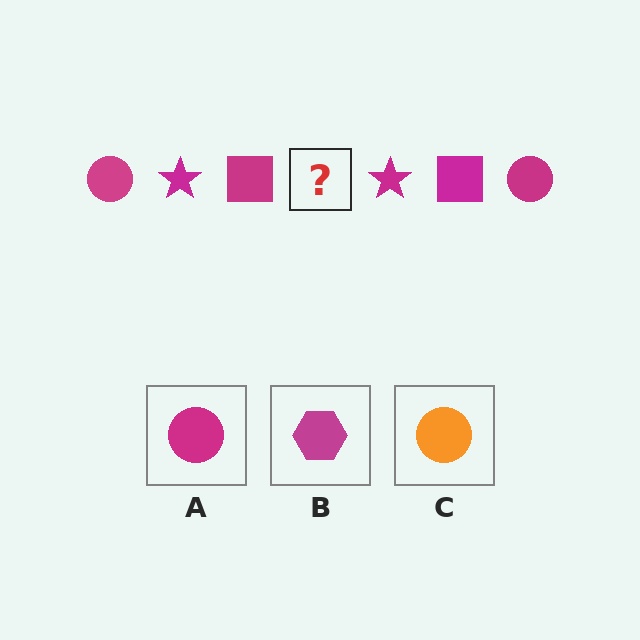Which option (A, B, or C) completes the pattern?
A.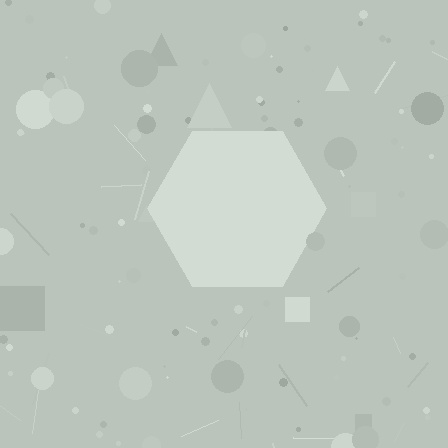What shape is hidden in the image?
A hexagon is hidden in the image.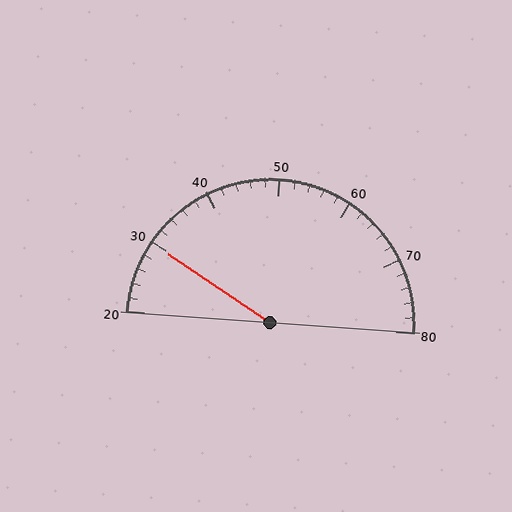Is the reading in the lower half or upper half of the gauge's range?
The reading is in the lower half of the range (20 to 80).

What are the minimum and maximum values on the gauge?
The gauge ranges from 20 to 80.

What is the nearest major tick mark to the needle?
The nearest major tick mark is 30.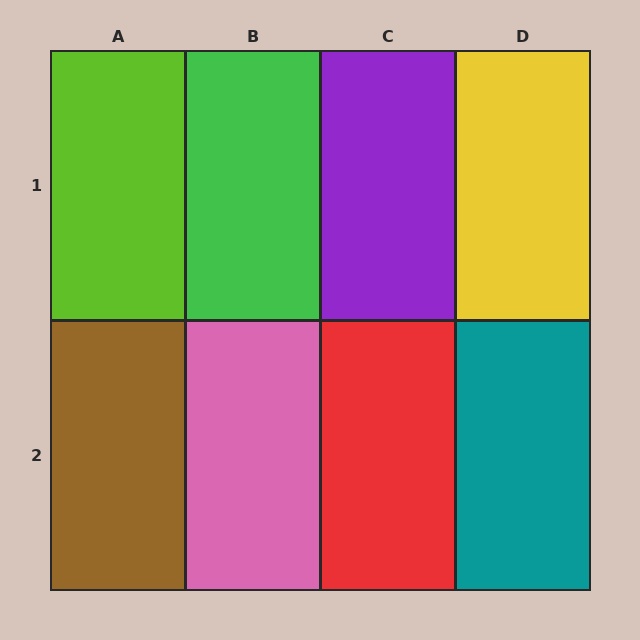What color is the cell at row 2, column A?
Brown.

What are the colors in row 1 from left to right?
Lime, green, purple, yellow.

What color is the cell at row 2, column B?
Pink.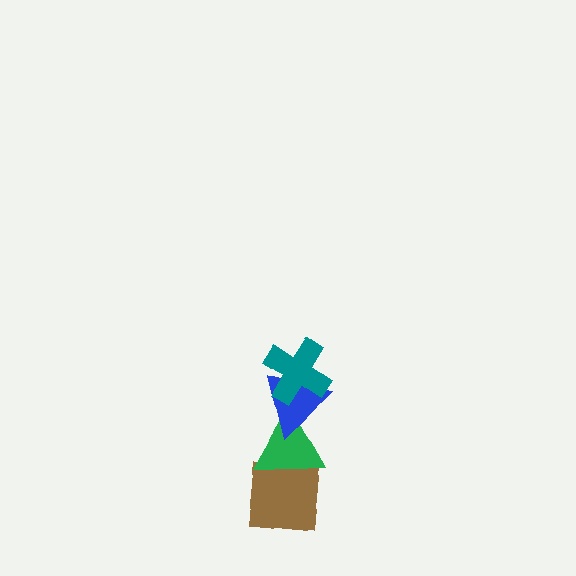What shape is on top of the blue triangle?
The teal cross is on top of the blue triangle.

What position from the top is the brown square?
The brown square is 4th from the top.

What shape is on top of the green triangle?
The blue triangle is on top of the green triangle.